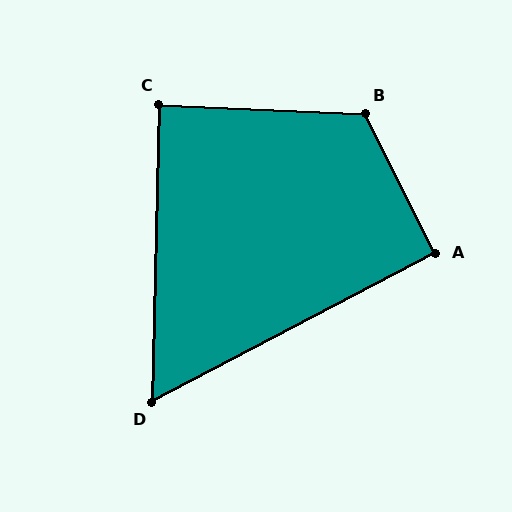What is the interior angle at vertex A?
Approximately 91 degrees (approximately right).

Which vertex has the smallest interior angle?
D, at approximately 61 degrees.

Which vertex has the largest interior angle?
B, at approximately 119 degrees.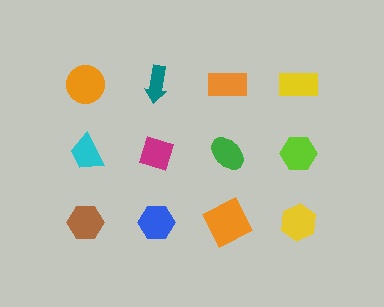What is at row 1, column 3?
An orange rectangle.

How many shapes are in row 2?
4 shapes.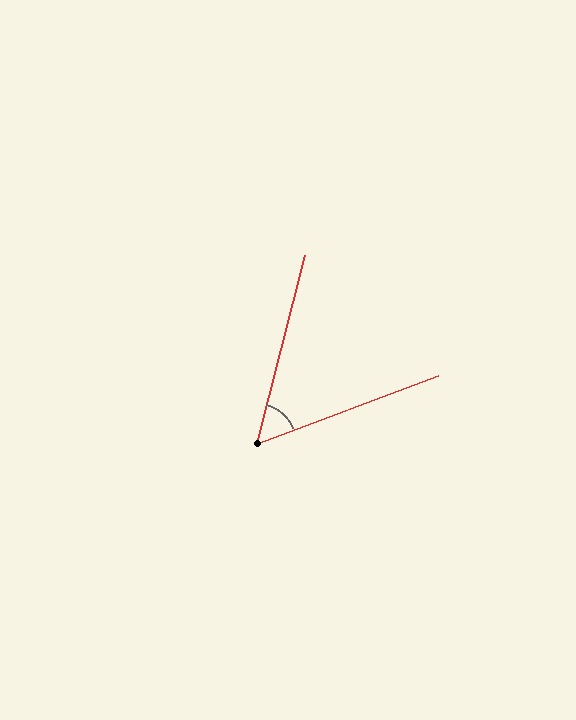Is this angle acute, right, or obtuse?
It is acute.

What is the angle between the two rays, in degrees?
Approximately 55 degrees.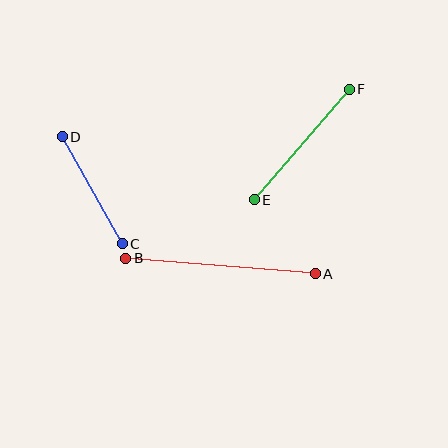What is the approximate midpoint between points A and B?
The midpoint is at approximately (220, 266) pixels.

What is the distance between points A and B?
The distance is approximately 190 pixels.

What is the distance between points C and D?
The distance is approximately 123 pixels.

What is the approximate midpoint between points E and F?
The midpoint is at approximately (302, 145) pixels.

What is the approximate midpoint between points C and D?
The midpoint is at approximately (92, 190) pixels.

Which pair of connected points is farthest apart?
Points A and B are farthest apart.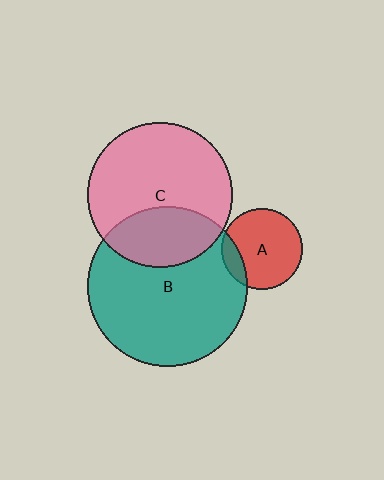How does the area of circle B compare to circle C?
Approximately 1.2 times.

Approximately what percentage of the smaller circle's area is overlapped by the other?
Approximately 15%.